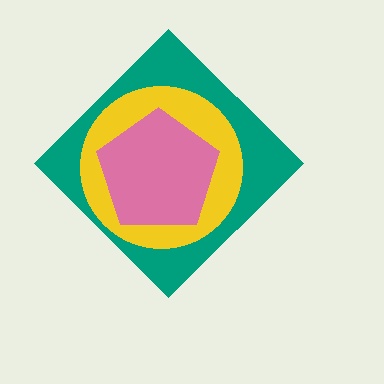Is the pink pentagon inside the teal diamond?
Yes.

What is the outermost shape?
The teal diamond.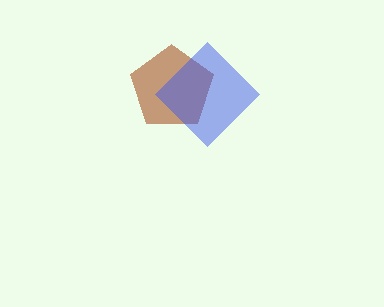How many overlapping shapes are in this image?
There are 2 overlapping shapes in the image.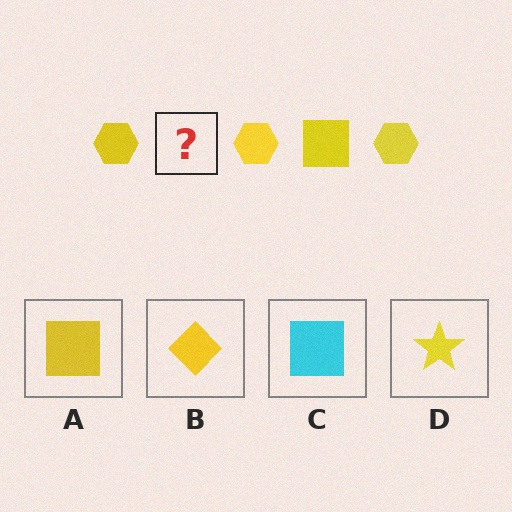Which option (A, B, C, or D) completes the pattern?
A.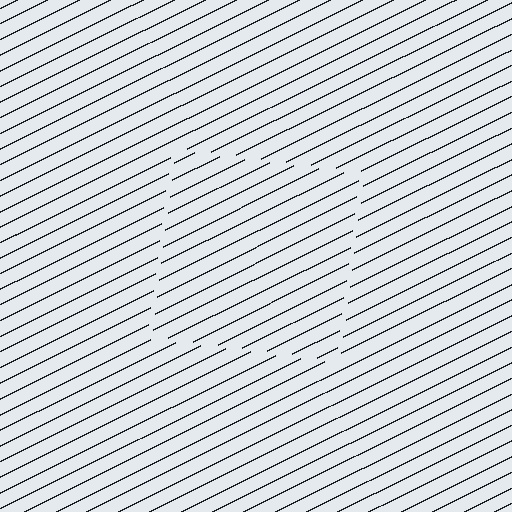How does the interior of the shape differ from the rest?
The interior of the shape contains the same grating, shifted by half a period — the contour is defined by the phase discontinuity where line-ends from the inner and outer gratings abut.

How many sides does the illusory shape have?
4 sides — the line-ends trace a square.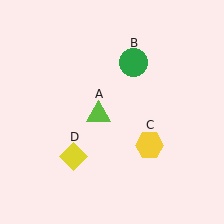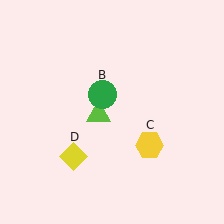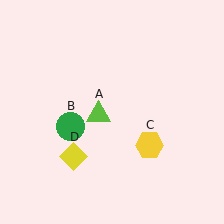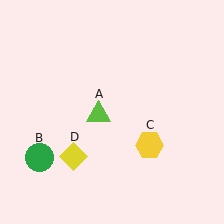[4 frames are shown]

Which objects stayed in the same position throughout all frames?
Lime triangle (object A) and yellow hexagon (object C) and yellow diamond (object D) remained stationary.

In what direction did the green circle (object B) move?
The green circle (object B) moved down and to the left.